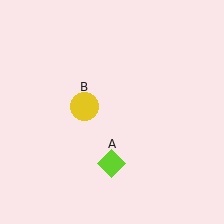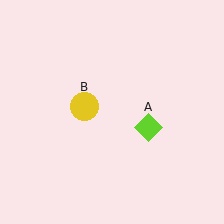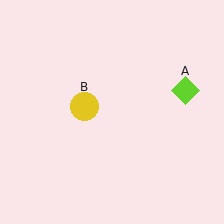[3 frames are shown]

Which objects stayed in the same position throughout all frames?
Yellow circle (object B) remained stationary.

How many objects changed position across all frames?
1 object changed position: lime diamond (object A).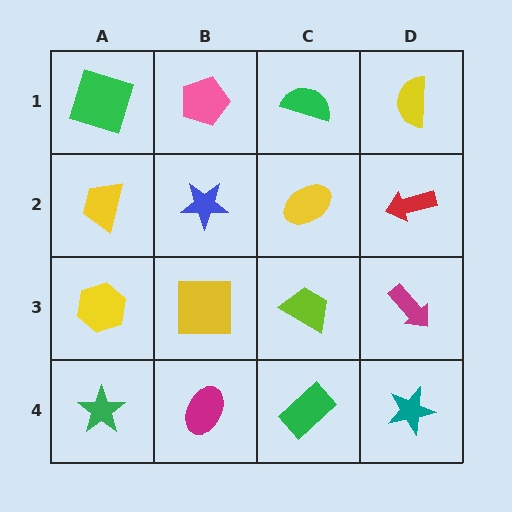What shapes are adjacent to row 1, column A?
A yellow trapezoid (row 2, column A), a pink pentagon (row 1, column B).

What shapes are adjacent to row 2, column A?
A green square (row 1, column A), a yellow hexagon (row 3, column A), a blue star (row 2, column B).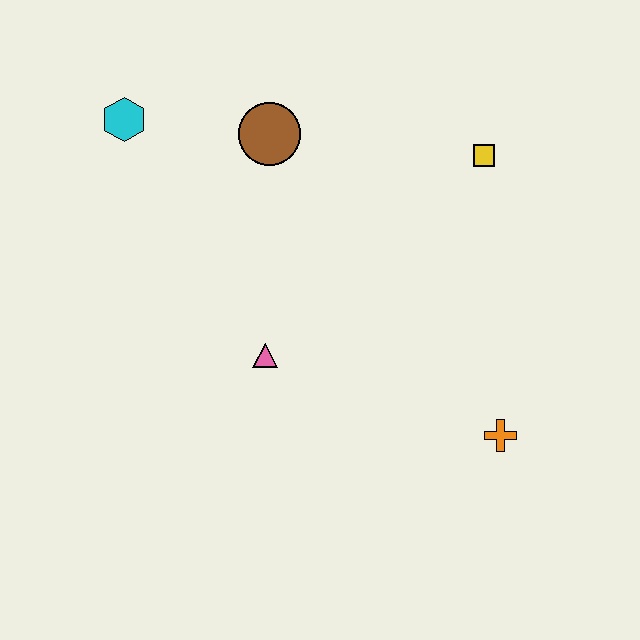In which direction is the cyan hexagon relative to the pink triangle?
The cyan hexagon is above the pink triangle.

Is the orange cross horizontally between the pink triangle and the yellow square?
No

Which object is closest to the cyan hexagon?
The brown circle is closest to the cyan hexagon.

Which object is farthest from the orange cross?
The cyan hexagon is farthest from the orange cross.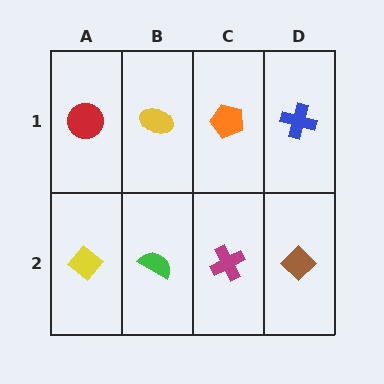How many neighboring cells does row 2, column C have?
3.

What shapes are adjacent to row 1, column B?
A green semicircle (row 2, column B), a red circle (row 1, column A), an orange pentagon (row 1, column C).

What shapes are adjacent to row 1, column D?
A brown diamond (row 2, column D), an orange pentagon (row 1, column C).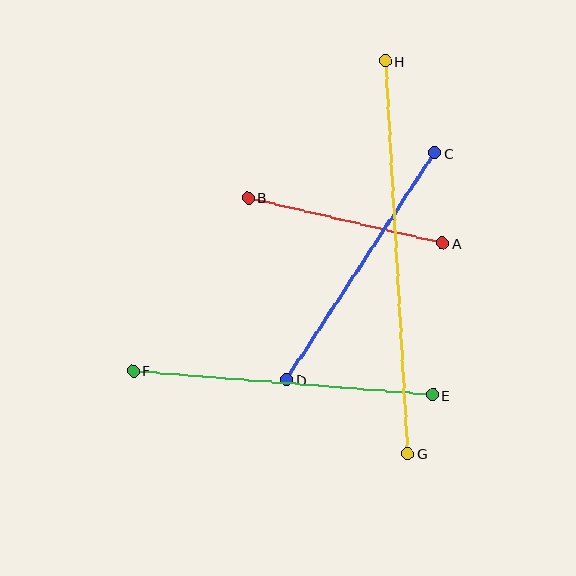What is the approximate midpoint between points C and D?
The midpoint is at approximately (360, 266) pixels.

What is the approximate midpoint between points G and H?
The midpoint is at approximately (397, 257) pixels.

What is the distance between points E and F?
The distance is approximately 301 pixels.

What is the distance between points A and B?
The distance is approximately 200 pixels.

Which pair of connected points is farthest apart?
Points G and H are farthest apart.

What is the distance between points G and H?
The distance is approximately 393 pixels.